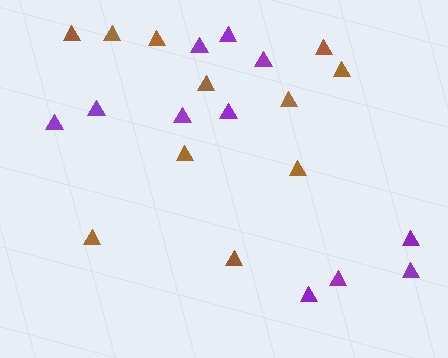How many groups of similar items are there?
There are 2 groups: one group of brown triangles (11) and one group of purple triangles (11).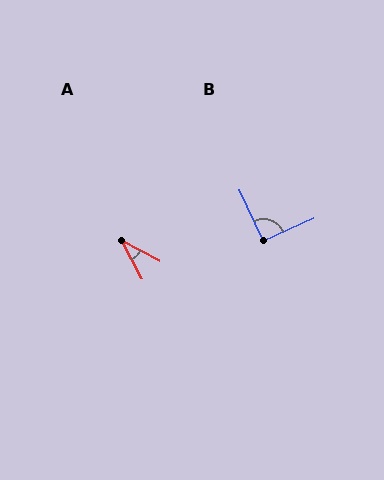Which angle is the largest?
B, at approximately 90 degrees.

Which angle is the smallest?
A, at approximately 34 degrees.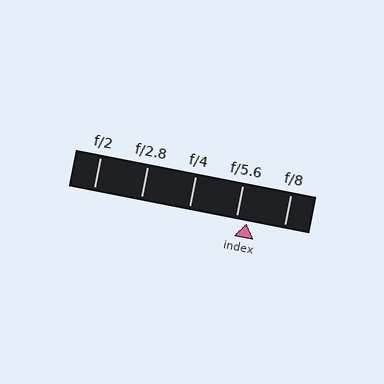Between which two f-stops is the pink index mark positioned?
The index mark is between f/5.6 and f/8.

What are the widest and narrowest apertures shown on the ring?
The widest aperture shown is f/2 and the narrowest is f/8.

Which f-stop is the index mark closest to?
The index mark is closest to f/5.6.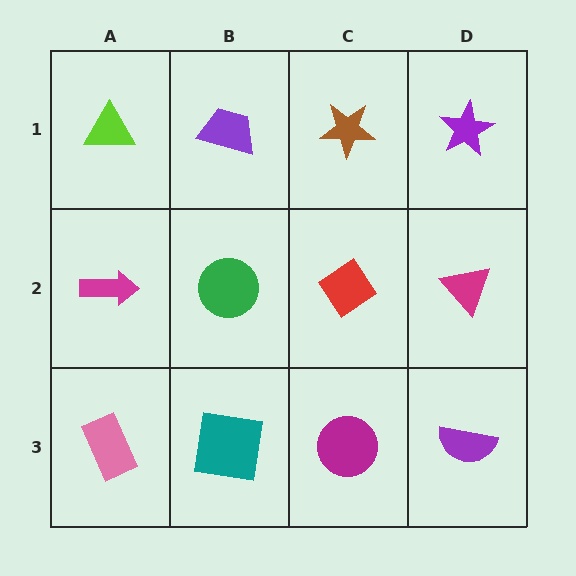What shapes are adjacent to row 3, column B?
A green circle (row 2, column B), a pink rectangle (row 3, column A), a magenta circle (row 3, column C).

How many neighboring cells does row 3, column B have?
3.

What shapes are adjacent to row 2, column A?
A lime triangle (row 1, column A), a pink rectangle (row 3, column A), a green circle (row 2, column B).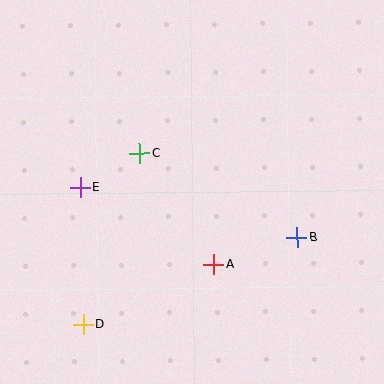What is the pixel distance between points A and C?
The distance between A and C is 133 pixels.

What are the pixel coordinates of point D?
Point D is at (84, 325).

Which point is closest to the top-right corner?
Point B is closest to the top-right corner.